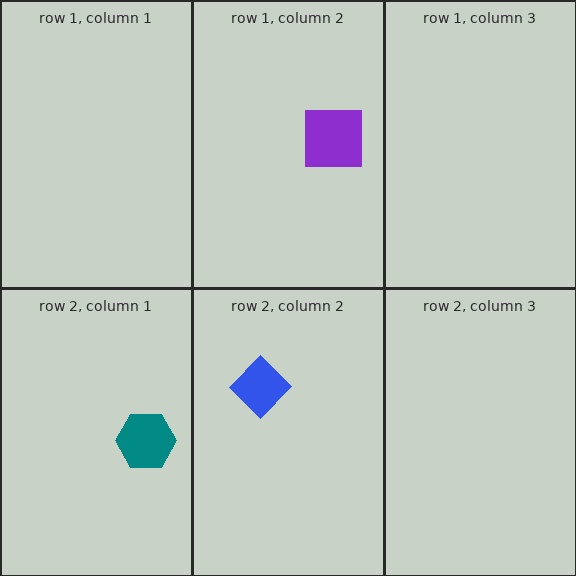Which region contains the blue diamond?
The row 2, column 2 region.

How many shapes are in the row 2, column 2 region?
1.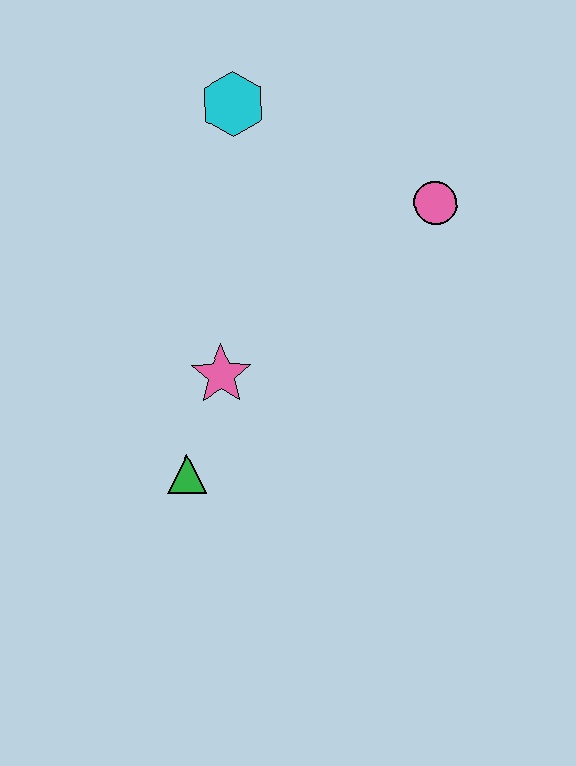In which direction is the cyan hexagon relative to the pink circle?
The cyan hexagon is to the left of the pink circle.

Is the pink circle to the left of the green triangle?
No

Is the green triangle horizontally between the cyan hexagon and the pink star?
No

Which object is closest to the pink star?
The green triangle is closest to the pink star.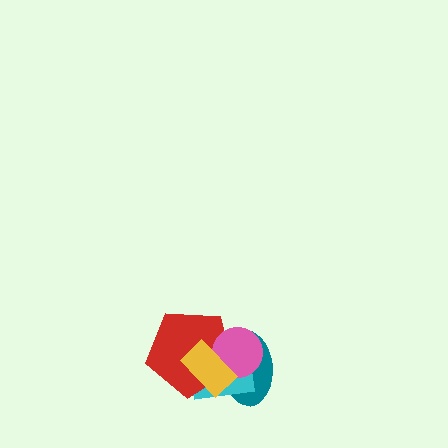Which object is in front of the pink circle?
The yellow rectangle is in front of the pink circle.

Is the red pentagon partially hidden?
Yes, it is partially covered by another shape.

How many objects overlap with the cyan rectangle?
4 objects overlap with the cyan rectangle.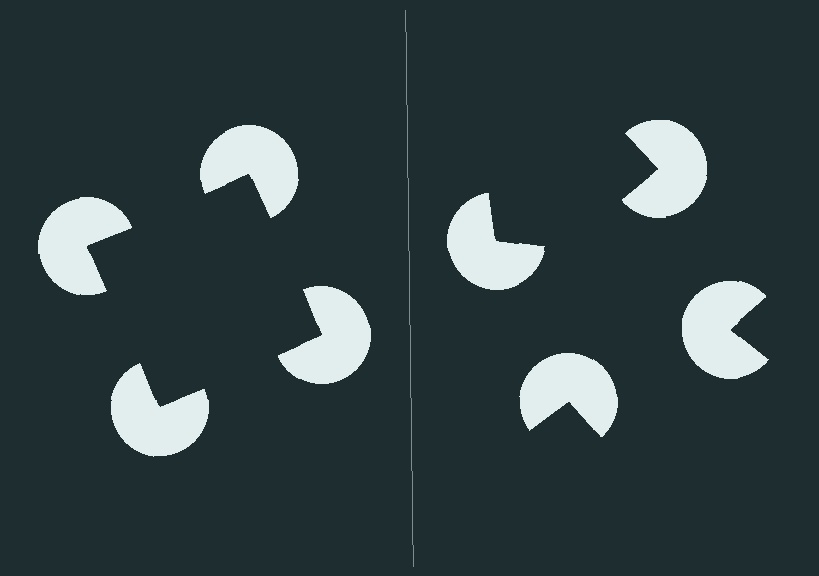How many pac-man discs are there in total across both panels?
8 — 4 on each side.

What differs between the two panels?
The pac-man discs are positioned identically on both sides; only the wedge orientations differ. On the left they align to a square; on the right they are misaligned.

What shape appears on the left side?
An illusory square.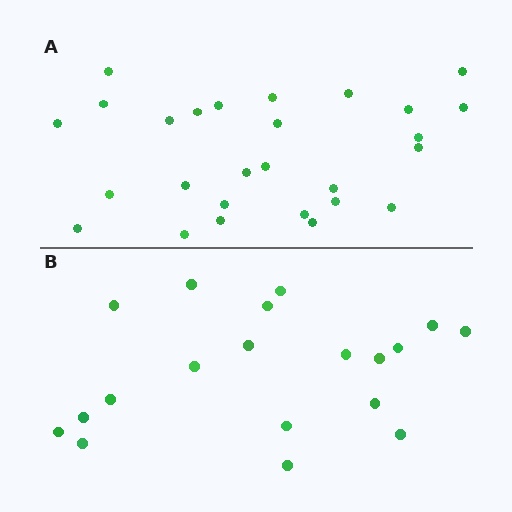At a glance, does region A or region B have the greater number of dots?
Region A (the top region) has more dots.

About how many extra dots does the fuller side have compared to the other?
Region A has roughly 8 or so more dots than region B.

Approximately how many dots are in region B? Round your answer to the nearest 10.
About 20 dots. (The exact count is 19, which rounds to 20.)